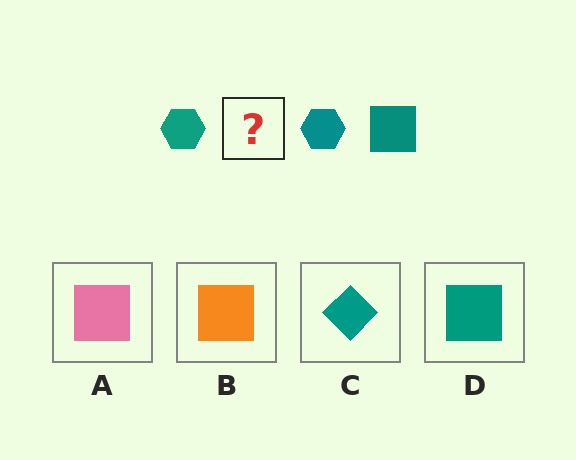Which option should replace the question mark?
Option D.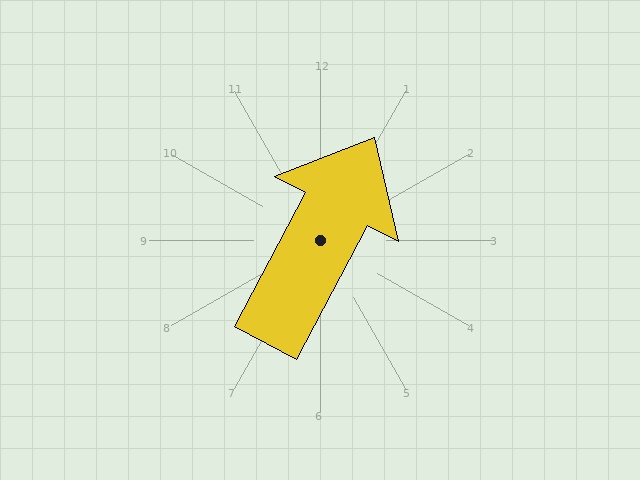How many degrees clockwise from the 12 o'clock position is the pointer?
Approximately 28 degrees.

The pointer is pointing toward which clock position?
Roughly 1 o'clock.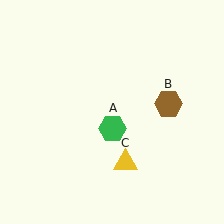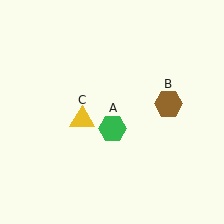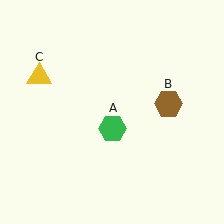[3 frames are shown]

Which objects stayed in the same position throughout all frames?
Green hexagon (object A) and brown hexagon (object B) remained stationary.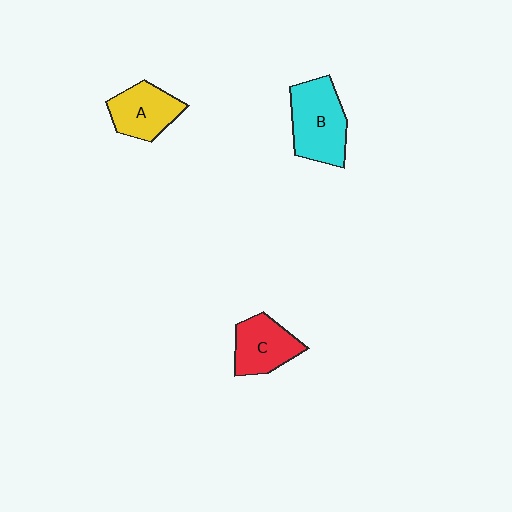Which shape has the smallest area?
Shape C (red).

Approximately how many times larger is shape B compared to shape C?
Approximately 1.3 times.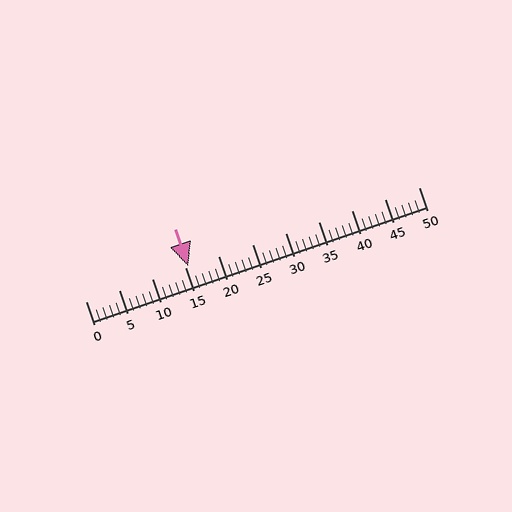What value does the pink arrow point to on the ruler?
The pink arrow points to approximately 15.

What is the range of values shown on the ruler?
The ruler shows values from 0 to 50.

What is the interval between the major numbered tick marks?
The major tick marks are spaced 5 units apart.